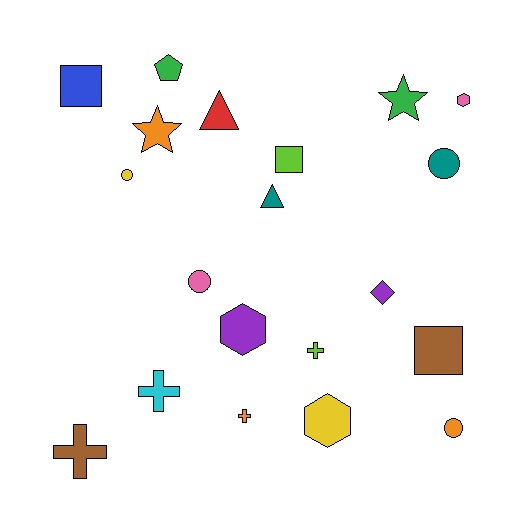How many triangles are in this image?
There are 2 triangles.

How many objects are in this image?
There are 20 objects.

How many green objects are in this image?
There are 2 green objects.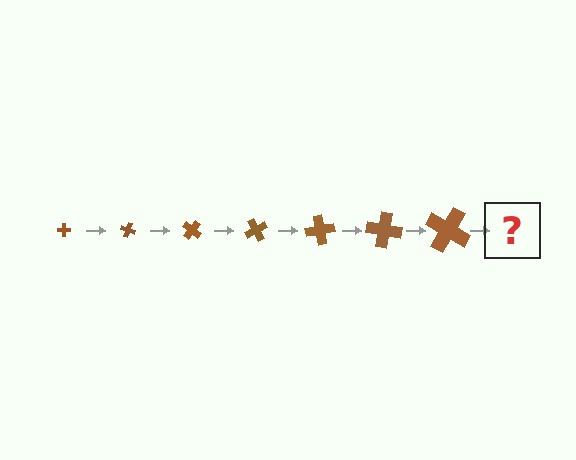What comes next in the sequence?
The next element should be a cross, larger than the previous one and rotated 140 degrees from the start.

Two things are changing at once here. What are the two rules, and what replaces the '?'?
The two rules are that the cross grows larger each step and it rotates 20 degrees each step. The '?' should be a cross, larger than the previous one and rotated 140 degrees from the start.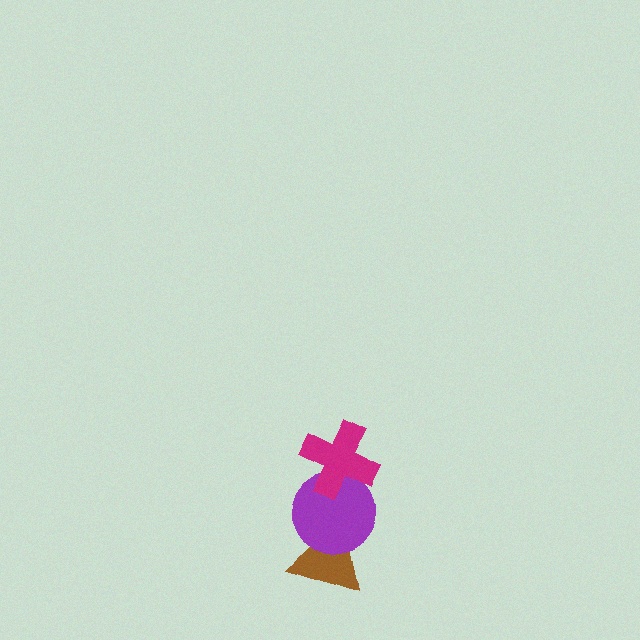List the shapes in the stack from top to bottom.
From top to bottom: the magenta cross, the purple circle, the brown triangle.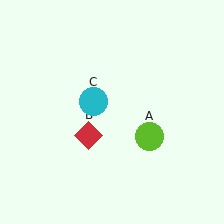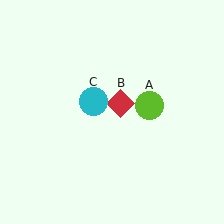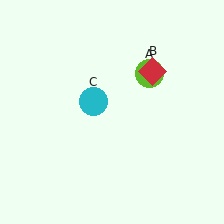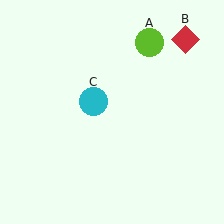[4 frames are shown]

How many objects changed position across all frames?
2 objects changed position: lime circle (object A), red diamond (object B).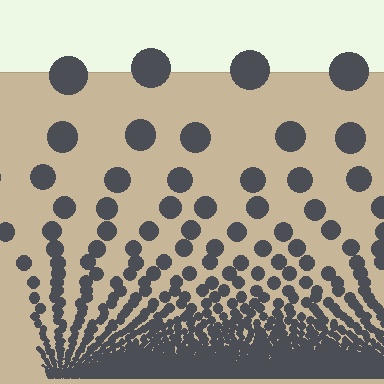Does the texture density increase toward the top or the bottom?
Density increases toward the bottom.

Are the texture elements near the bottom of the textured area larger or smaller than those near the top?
Smaller. The gradient is inverted — elements near the bottom are smaller and denser.